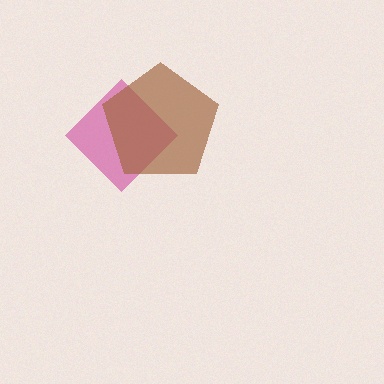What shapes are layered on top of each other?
The layered shapes are: a magenta diamond, a brown pentagon.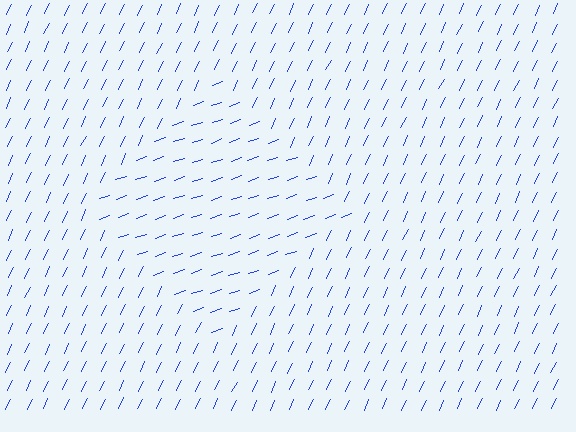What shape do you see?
I see a diamond.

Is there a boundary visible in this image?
Yes, there is a texture boundary formed by a change in line orientation.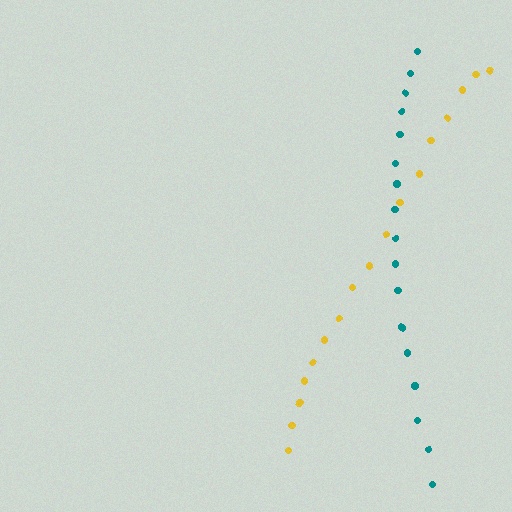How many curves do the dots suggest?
There are 2 distinct paths.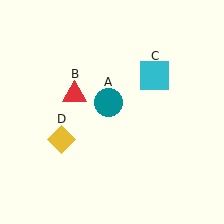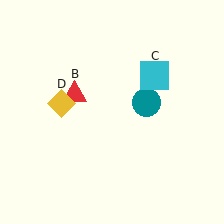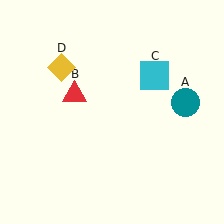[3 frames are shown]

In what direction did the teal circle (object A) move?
The teal circle (object A) moved right.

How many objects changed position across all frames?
2 objects changed position: teal circle (object A), yellow diamond (object D).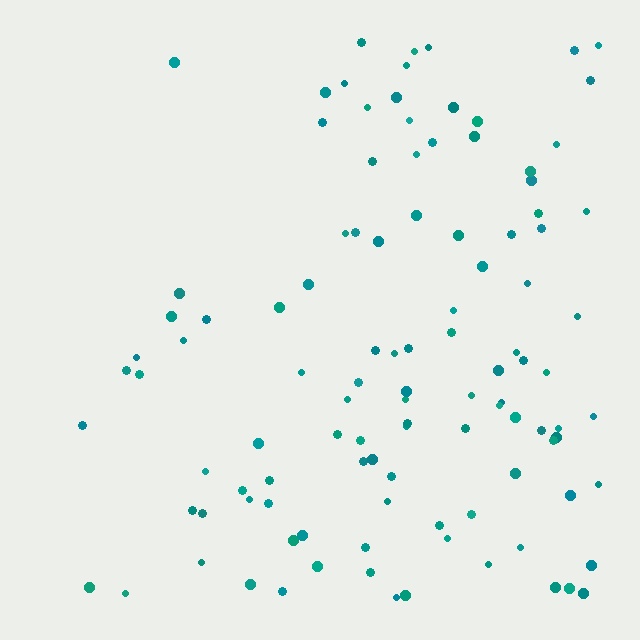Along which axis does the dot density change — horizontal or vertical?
Horizontal.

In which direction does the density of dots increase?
From left to right, with the right side densest.